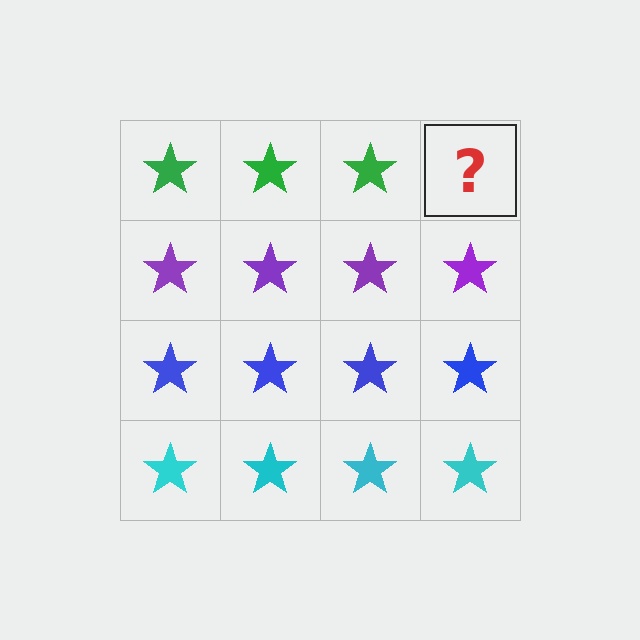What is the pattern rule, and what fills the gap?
The rule is that each row has a consistent color. The gap should be filled with a green star.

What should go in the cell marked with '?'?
The missing cell should contain a green star.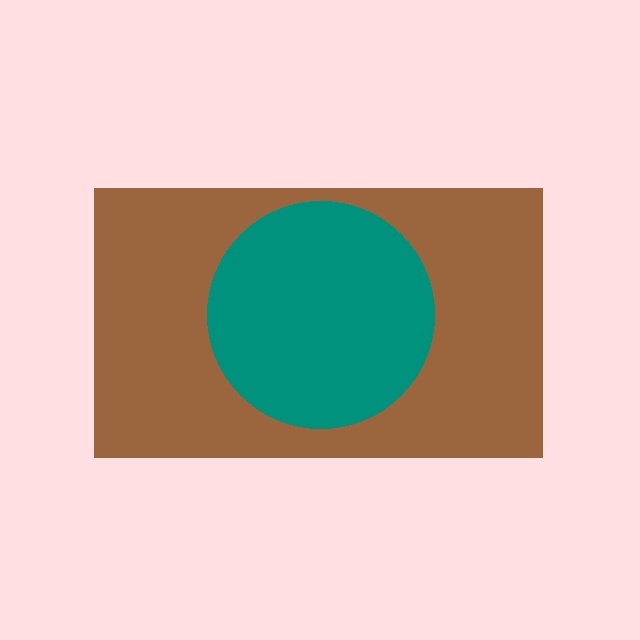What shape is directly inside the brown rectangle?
The teal circle.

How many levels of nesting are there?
2.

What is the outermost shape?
The brown rectangle.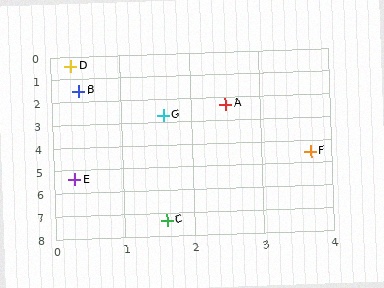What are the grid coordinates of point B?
Point B is at approximately (0.4, 1.5).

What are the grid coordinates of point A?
Point A is at approximately (2.5, 2.3).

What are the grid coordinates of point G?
Point G is at approximately (1.6, 2.7).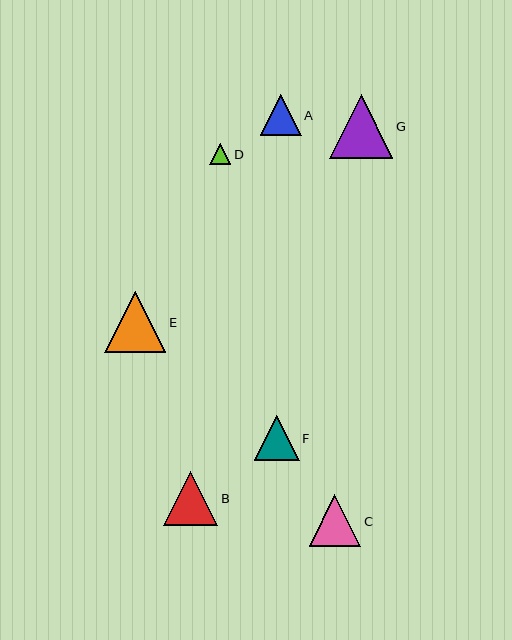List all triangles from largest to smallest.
From largest to smallest: G, E, B, C, F, A, D.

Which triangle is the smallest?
Triangle D is the smallest with a size of approximately 21 pixels.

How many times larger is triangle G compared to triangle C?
Triangle G is approximately 1.2 times the size of triangle C.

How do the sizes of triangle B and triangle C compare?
Triangle B and triangle C are approximately the same size.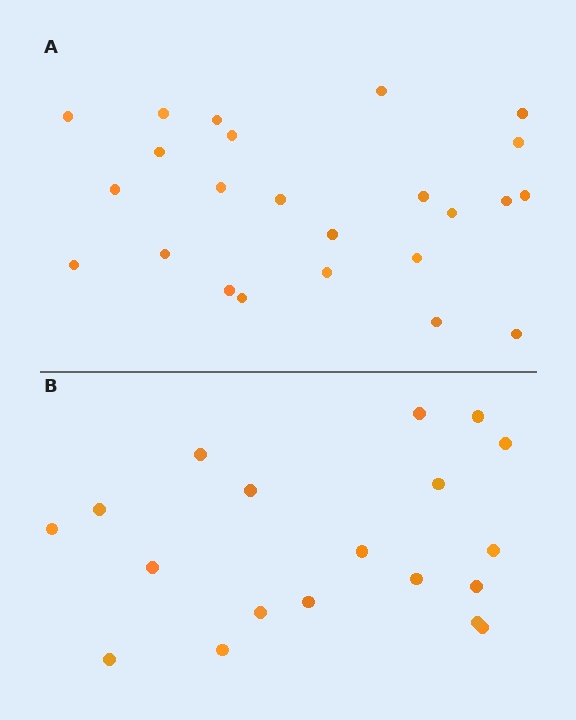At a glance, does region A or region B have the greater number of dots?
Region A (the top region) has more dots.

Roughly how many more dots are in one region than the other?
Region A has about 5 more dots than region B.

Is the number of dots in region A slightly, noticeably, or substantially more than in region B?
Region A has noticeably more, but not dramatically so. The ratio is roughly 1.3 to 1.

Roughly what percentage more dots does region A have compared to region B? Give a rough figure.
About 25% more.